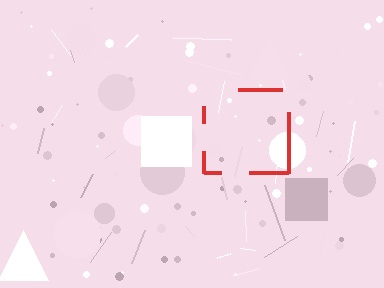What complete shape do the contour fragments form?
The contour fragments form a square.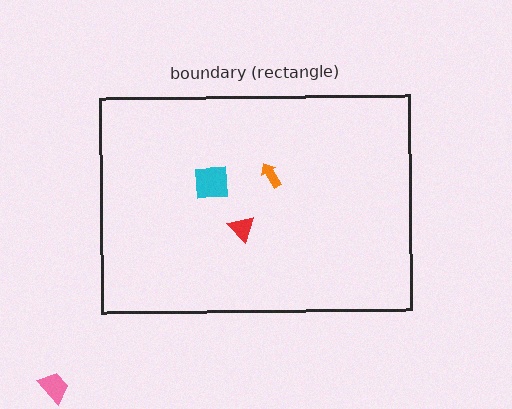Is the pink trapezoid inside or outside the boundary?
Outside.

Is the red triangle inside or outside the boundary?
Inside.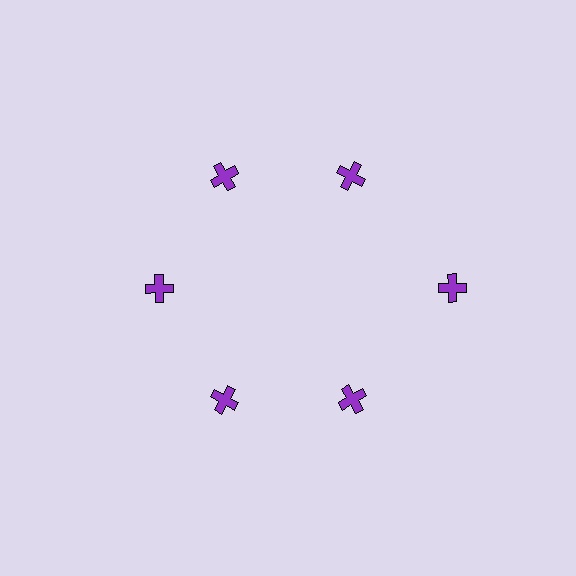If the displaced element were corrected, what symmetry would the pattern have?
It would have 6-fold rotational symmetry — the pattern would map onto itself every 60 degrees.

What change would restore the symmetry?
The symmetry would be restored by moving it inward, back onto the ring so that all 6 crosses sit at equal angles and equal distance from the center.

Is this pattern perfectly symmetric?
No. The 6 purple crosses are arranged in a ring, but one element near the 3 o'clock position is pushed outward from the center, breaking the 6-fold rotational symmetry.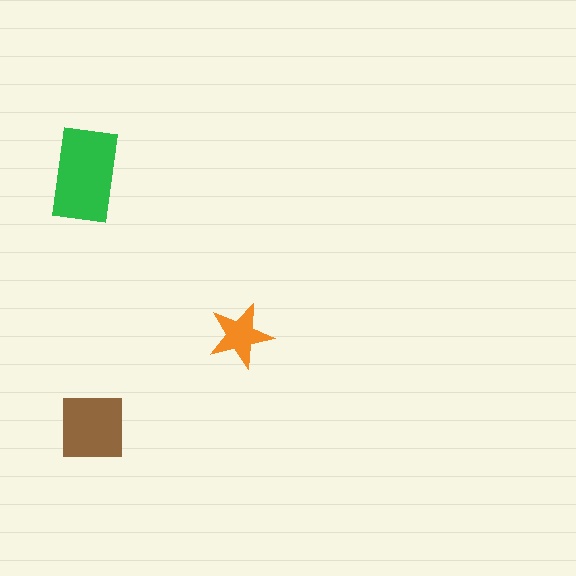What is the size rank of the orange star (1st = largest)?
3rd.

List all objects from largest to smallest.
The green rectangle, the brown square, the orange star.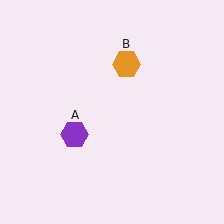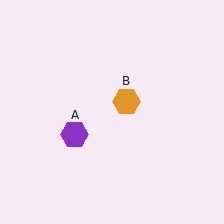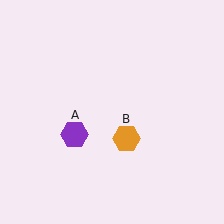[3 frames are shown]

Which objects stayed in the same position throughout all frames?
Purple hexagon (object A) remained stationary.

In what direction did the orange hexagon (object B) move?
The orange hexagon (object B) moved down.